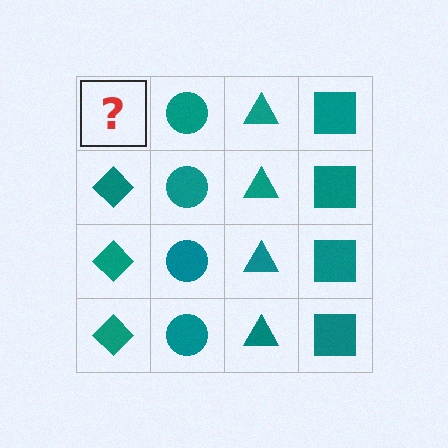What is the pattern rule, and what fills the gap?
The rule is that each column has a consistent shape. The gap should be filled with a teal diamond.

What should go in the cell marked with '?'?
The missing cell should contain a teal diamond.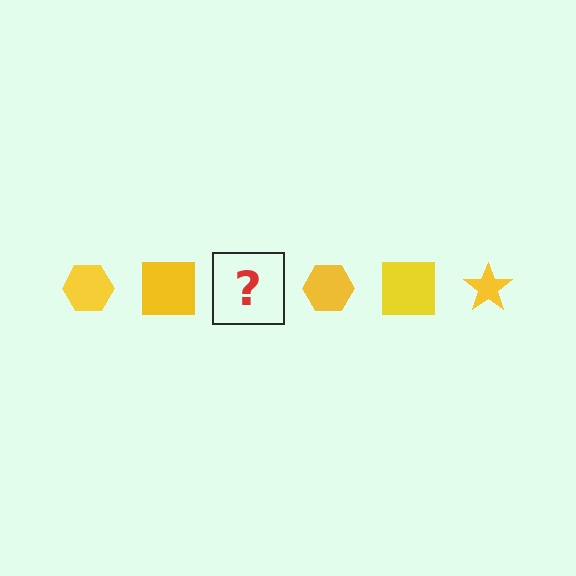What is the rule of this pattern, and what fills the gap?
The rule is that the pattern cycles through hexagon, square, star shapes in yellow. The gap should be filled with a yellow star.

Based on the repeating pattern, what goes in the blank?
The blank should be a yellow star.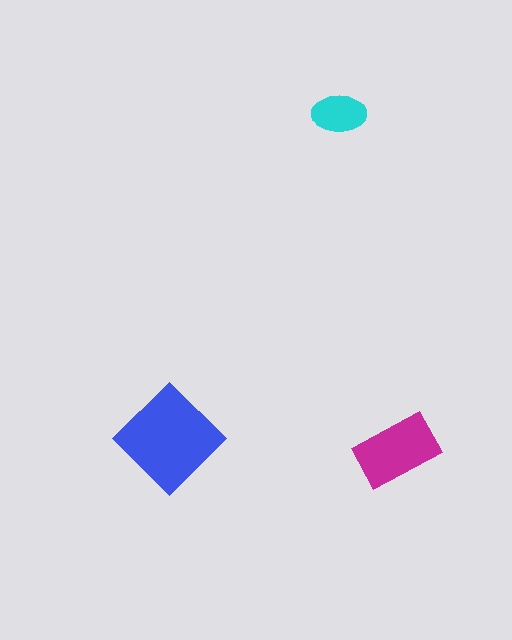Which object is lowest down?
The magenta rectangle is bottommost.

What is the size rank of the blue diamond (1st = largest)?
1st.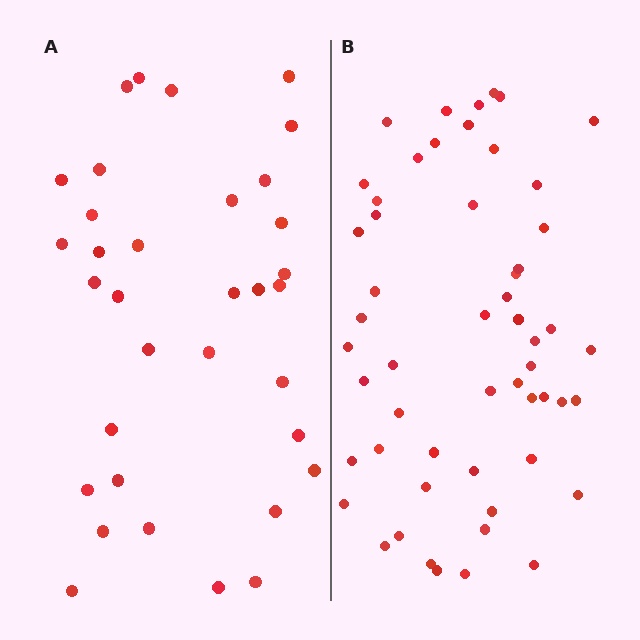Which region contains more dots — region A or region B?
Region B (the right region) has more dots.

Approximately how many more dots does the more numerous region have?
Region B has approximately 20 more dots than region A.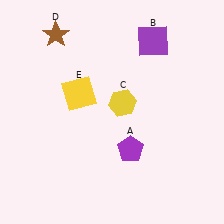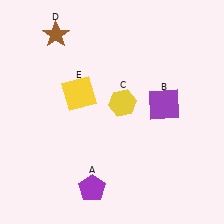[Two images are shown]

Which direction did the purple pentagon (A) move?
The purple pentagon (A) moved down.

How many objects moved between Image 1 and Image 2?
2 objects moved between the two images.